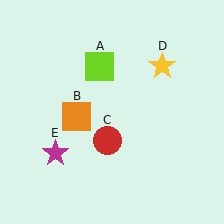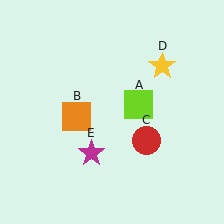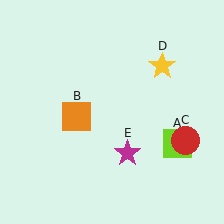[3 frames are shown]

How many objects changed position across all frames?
3 objects changed position: lime square (object A), red circle (object C), magenta star (object E).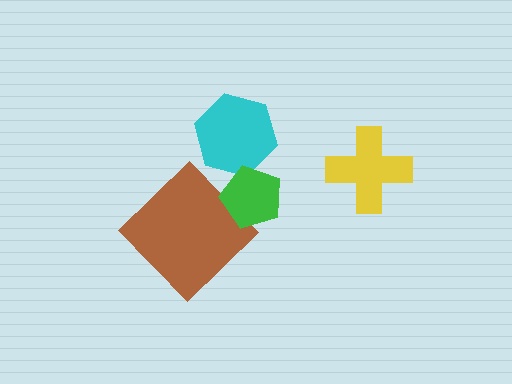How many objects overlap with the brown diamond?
1 object overlaps with the brown diamond.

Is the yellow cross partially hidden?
No, no other shape covers it.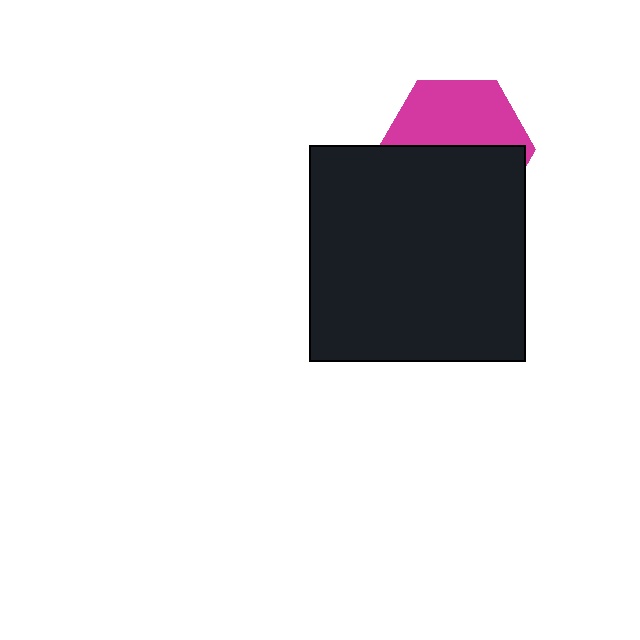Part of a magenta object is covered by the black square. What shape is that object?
It is a hexagon.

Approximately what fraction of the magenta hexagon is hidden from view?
Roughly 52% of the magenta hexagon is hidden behind the black square.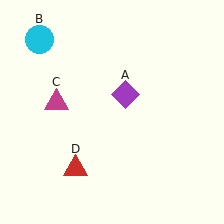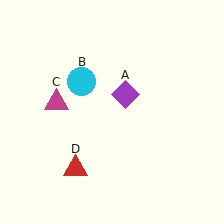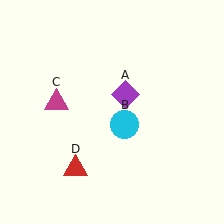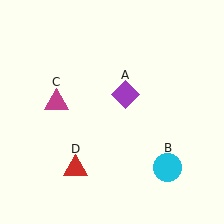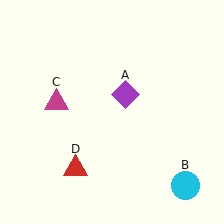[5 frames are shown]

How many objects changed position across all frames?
1 object changed position: cyan circle (object B).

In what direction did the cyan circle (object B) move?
The cyan circle (object B) moved down and to the right.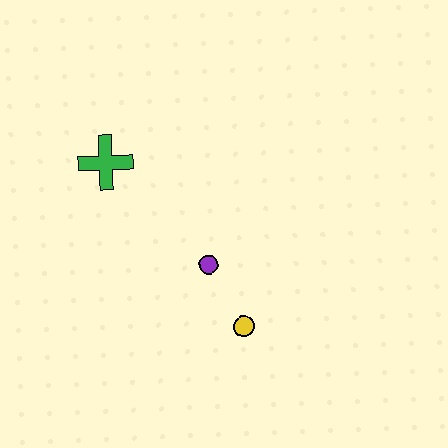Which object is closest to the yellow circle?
The purple circle is closest to the yellow circle.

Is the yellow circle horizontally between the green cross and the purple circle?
No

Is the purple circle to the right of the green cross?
Yes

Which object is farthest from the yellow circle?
The green cross is farthest from the yellow circle.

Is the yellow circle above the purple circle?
No